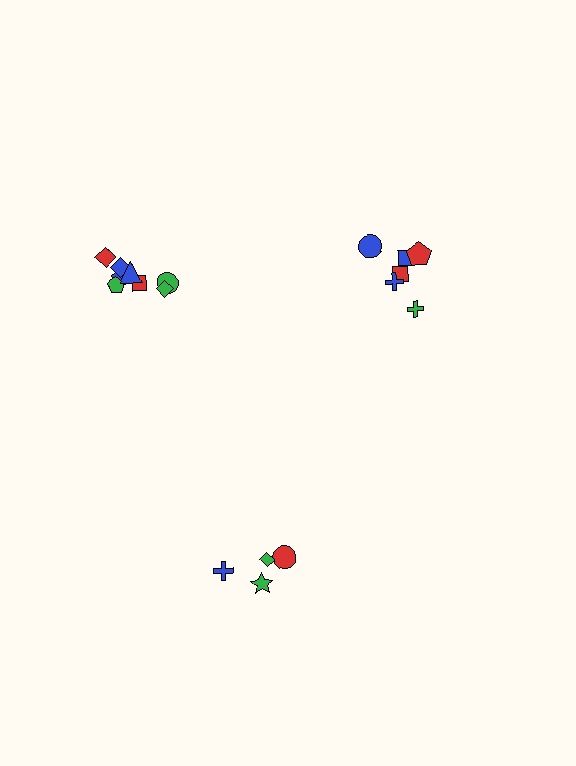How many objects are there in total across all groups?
There are 18 objects.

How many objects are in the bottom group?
There are 4 objects.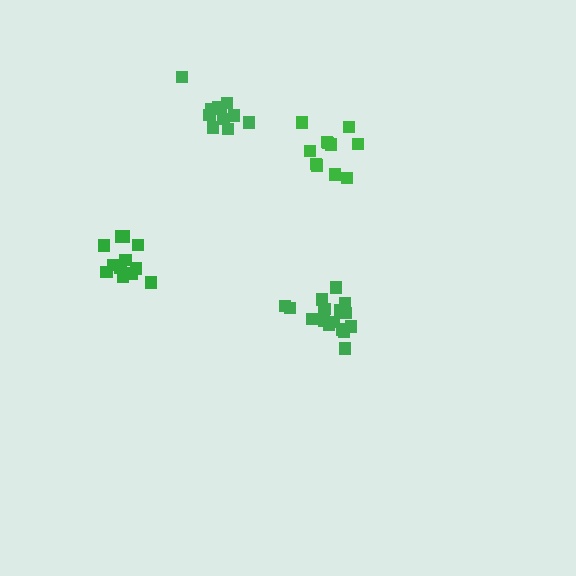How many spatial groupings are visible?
There are 4 spatial groupings.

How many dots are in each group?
Group 1: 11 dots, Group 2: 11 dots, Group 3: 12 dots, Group 4: 16 dots (50 total).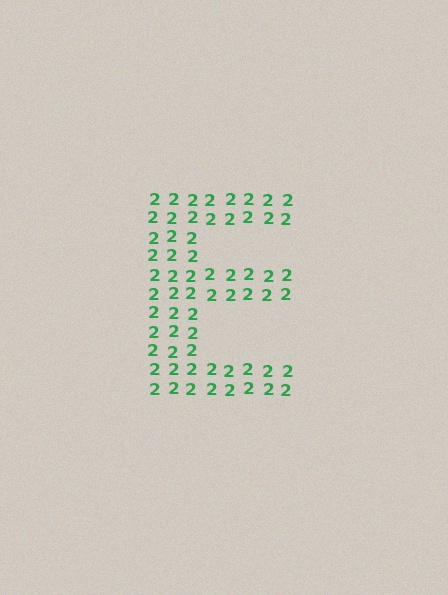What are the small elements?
The small elements are digit 2's.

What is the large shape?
The large shape is the letter E.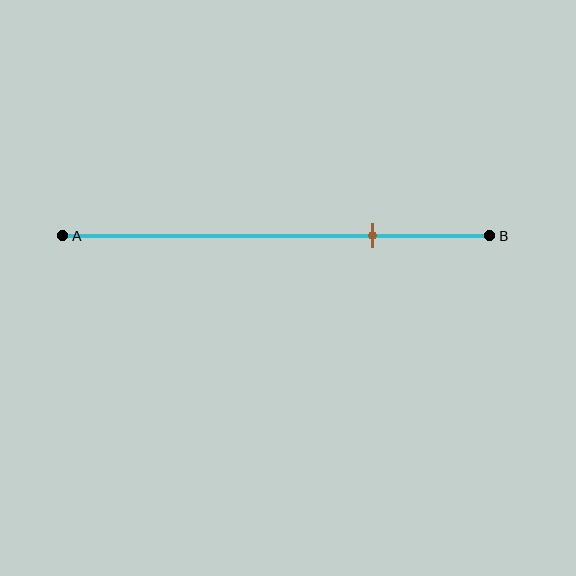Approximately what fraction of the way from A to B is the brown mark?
The brown mark is approximately 75% of the way from A to B.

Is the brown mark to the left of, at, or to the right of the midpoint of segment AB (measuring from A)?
The brown mark is to the right of the midpoint of segment AB.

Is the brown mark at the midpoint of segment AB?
No, the mark is at about 75% from A, not at the 50% midpoint.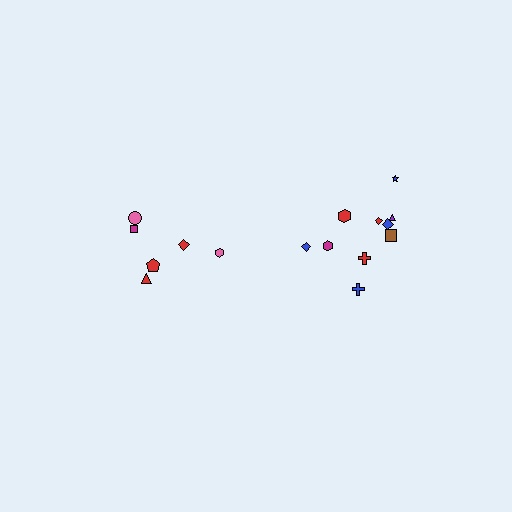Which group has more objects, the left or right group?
The right group.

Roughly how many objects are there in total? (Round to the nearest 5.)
Roughly 15 objects in total.